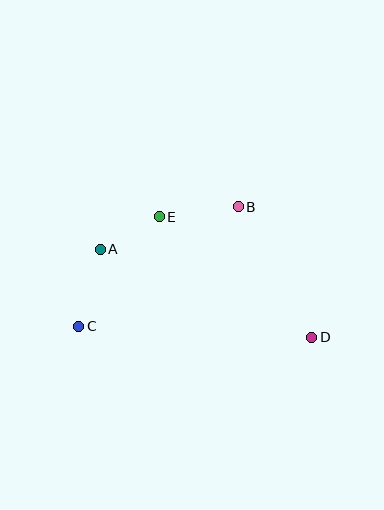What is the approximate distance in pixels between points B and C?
The distance between B and C is approximately 199 pixels.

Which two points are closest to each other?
Points A and E are closest to each other.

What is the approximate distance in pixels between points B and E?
The distance between B and E is approximately 79 pixels.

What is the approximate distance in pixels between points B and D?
The distance between B and D is approximately 150 pixels.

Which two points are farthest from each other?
Points C and D are farthest from each other.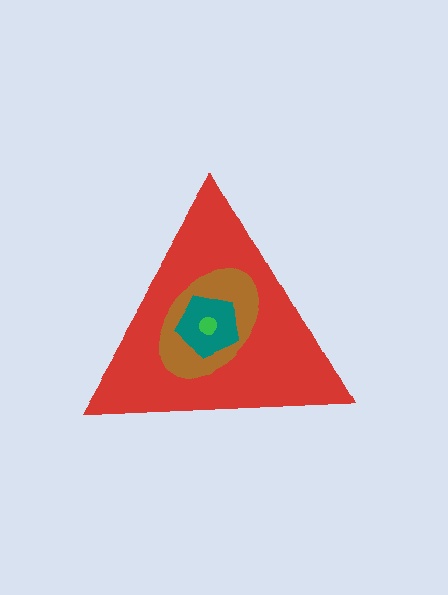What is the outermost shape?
The red triangle.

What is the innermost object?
The green circle.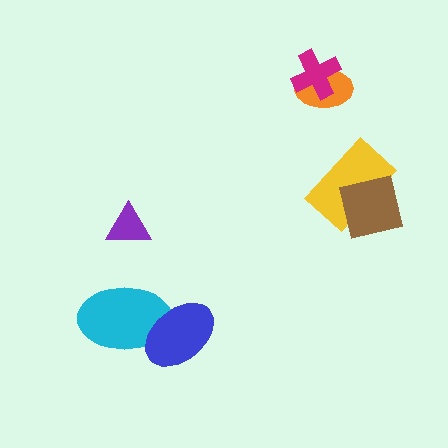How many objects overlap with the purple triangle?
0 objects overlap with the purple triangle.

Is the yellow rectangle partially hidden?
Yes, it is partially covered by another shape.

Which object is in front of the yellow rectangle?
The brown square is in front of the yellow rectangle.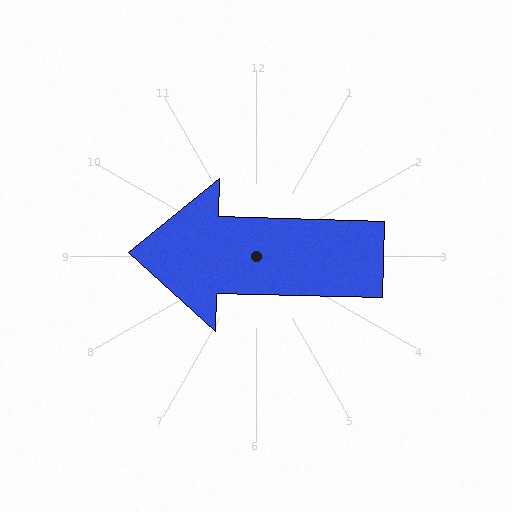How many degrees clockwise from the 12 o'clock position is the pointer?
Approximately 271 degrees.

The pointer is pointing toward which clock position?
Roughly 9 o'clock.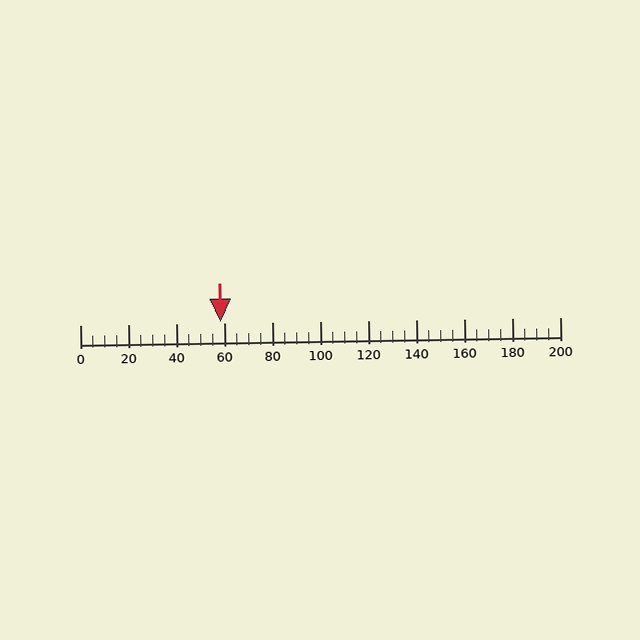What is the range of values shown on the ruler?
The ruler shows values from 0 to 200.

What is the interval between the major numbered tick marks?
The major tick marks are spaced 20 units apart.